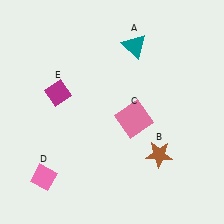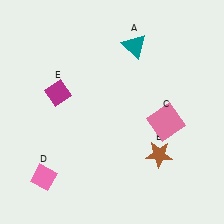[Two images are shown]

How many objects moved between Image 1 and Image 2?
1 object moved between the two images.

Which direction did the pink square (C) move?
The pink square (C) moved right.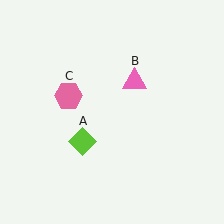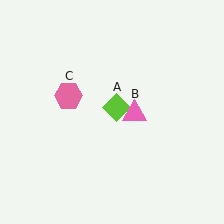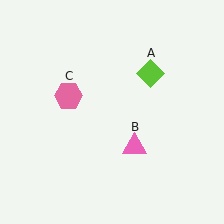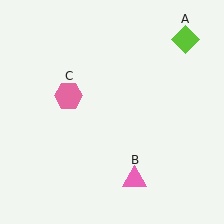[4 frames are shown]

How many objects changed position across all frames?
2 objects changed position: lime diamond (object A), pink triangle (object B).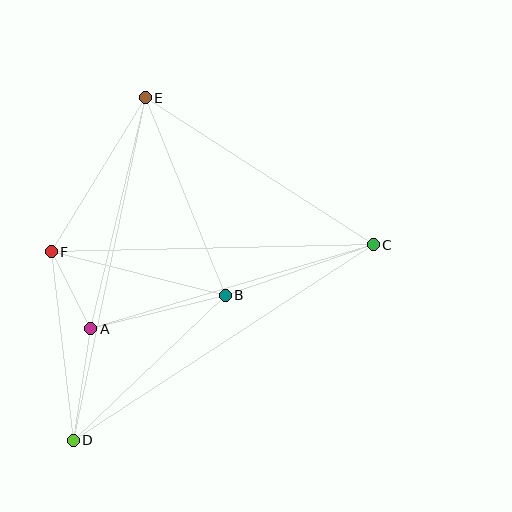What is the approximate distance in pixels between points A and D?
The distance between A and D is approximately 113 pixels.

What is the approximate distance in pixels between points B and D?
The distance between B and D is approximately 210 pixels.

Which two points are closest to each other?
Points A and F are closest to each other.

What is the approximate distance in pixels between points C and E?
The distance between C and E is approximately 271 pixels.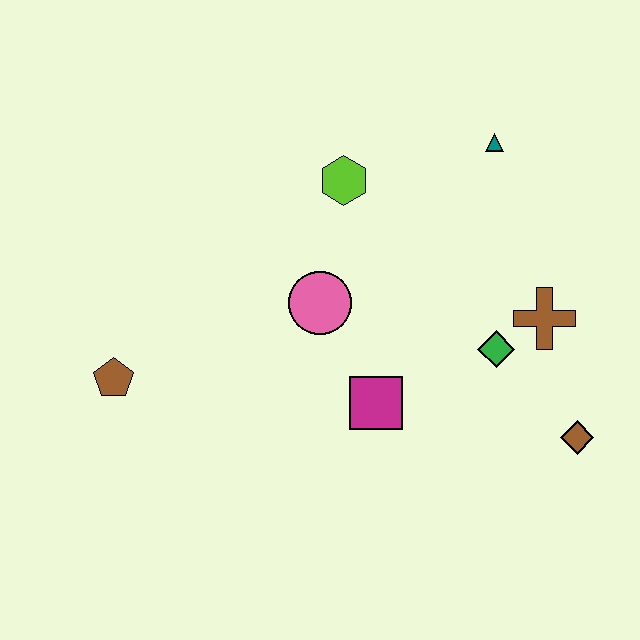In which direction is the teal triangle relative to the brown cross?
The teal triangle is above the brown cross.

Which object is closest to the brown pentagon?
The pink circle is closest to the brown pentagon.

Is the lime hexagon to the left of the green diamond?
Yes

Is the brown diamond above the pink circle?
No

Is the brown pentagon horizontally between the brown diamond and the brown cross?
No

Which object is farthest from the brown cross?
The brown pentagon is farthest from the brown cross.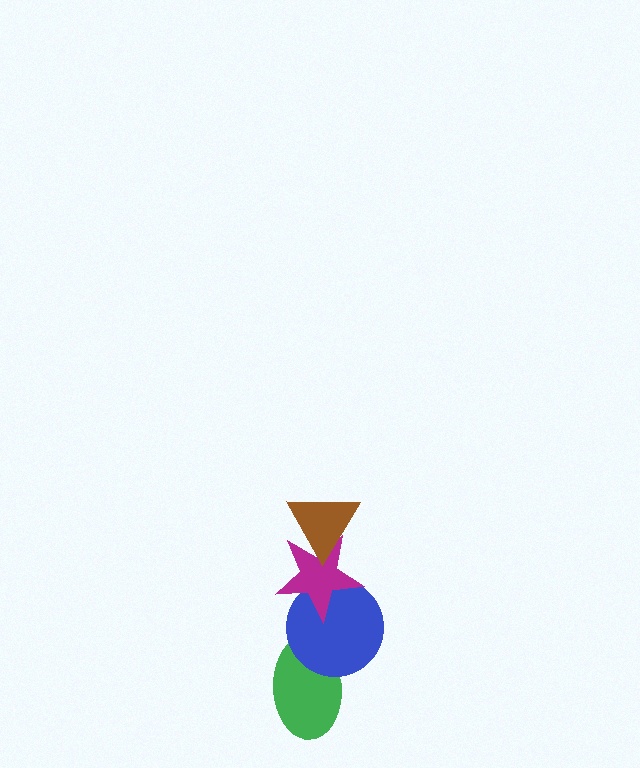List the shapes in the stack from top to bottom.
From top to bottom: the brown triangle, the magenta star, the blue circle, the green ellipse.